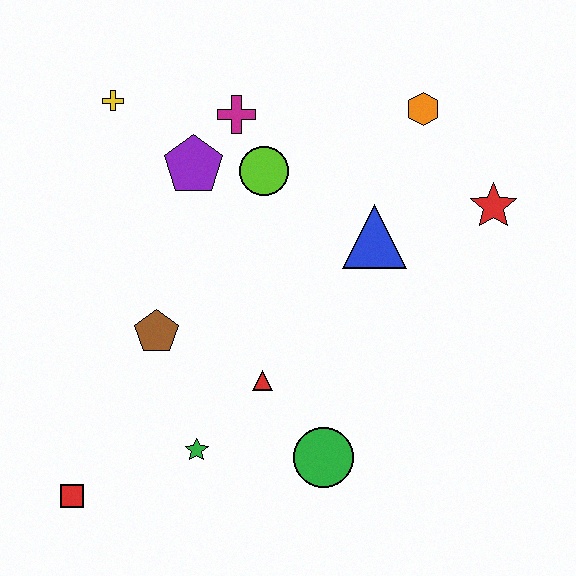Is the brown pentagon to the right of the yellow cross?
Yes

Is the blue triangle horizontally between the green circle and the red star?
Yes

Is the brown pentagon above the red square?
Yes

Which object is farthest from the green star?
The orange hexagon is farthest from the green star.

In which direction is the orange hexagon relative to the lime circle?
The orange hexagon is to the right of the lime circle.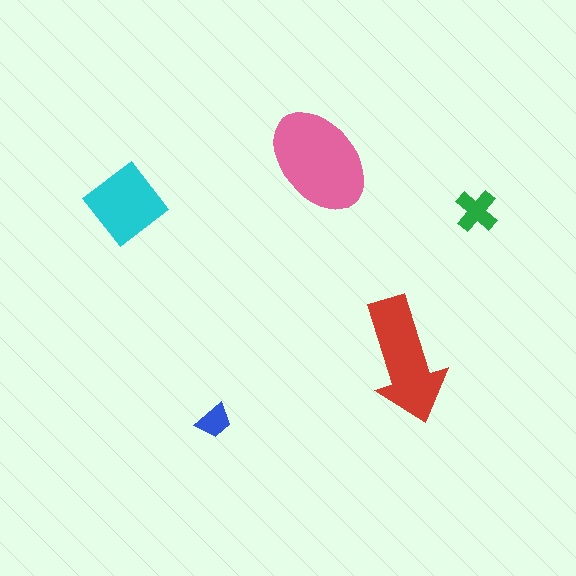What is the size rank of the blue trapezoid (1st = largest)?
5th.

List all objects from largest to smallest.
The pink ellipse, the red arrow, the cyan diamond, the green cross, the blue trapezoid.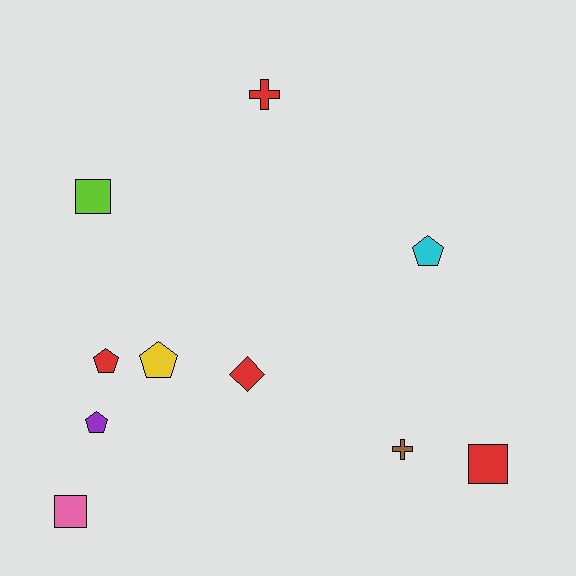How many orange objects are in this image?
There are no orange objects.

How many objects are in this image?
There are 10 objects.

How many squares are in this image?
There are 3 squares.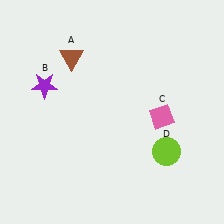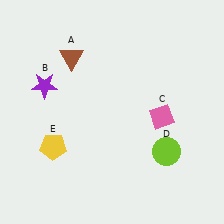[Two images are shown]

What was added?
A yellow pentagon (E) was added in Image 2.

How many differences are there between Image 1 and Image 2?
There is 1 difference between the two images.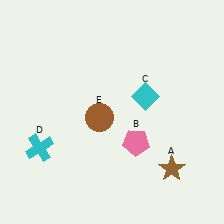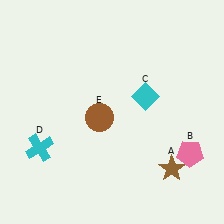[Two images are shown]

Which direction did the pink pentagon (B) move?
The pink pentagon (B) moved right.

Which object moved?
The pink pentagon (B) moved right.